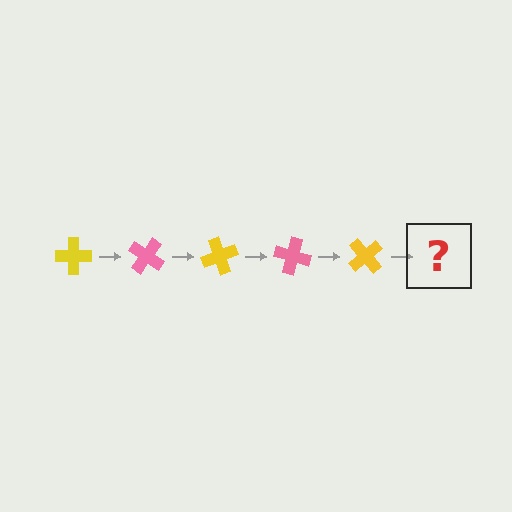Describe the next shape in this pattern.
It should be a pink cross, rotated 175 degrees from the start.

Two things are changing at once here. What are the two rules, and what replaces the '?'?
The two rules are that it rotates 35 degrees each step and the color cycles through yellow and pink. The '?' should be a pink cross, rotated 175 degrees from the start.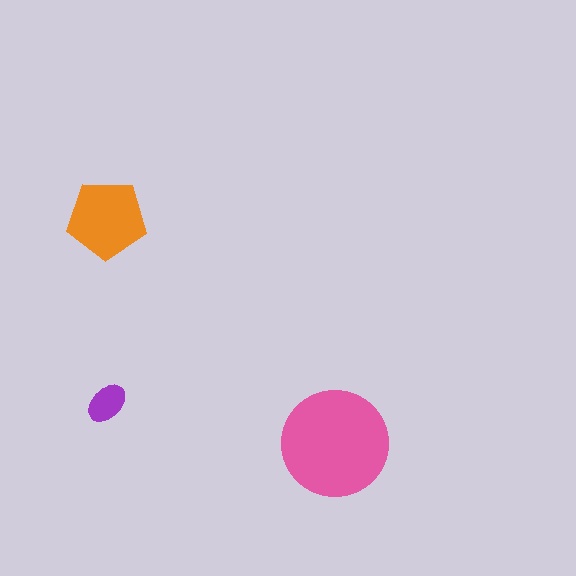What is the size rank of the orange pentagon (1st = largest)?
2nd.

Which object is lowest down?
The pink circle is bottommost.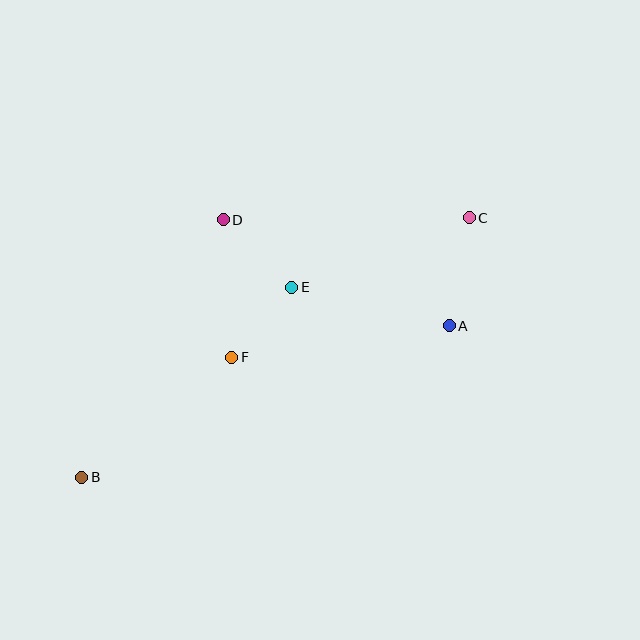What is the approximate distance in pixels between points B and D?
The distance between B and D is approximately 294 pixels.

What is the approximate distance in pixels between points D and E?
The distance between D and E is approximately 97 pixels.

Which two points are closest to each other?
Points E and F are closest to each other.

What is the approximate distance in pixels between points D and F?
The distance between D and F is approximately 138 pixels.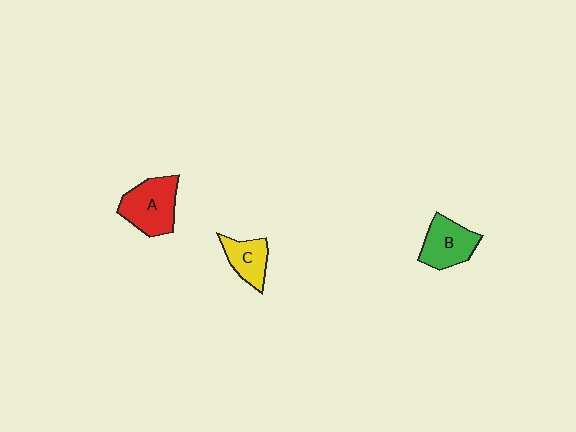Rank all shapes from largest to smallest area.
From largest to smallest: A (red), B (green), C (yellow).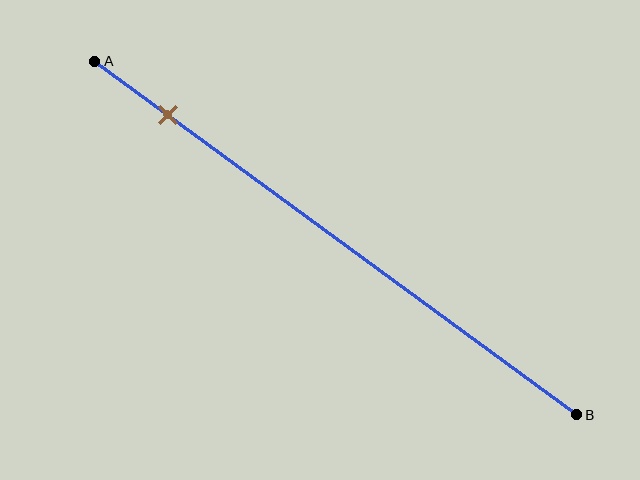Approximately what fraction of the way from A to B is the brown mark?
The brown mark is approximately 15% of the way from A to B.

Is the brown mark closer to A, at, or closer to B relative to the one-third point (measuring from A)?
The brown mark is closer to point A than the one-third point of segment AB.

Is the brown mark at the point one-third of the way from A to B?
No, the mark is at about 15% from A, not at the 33% one-third point.